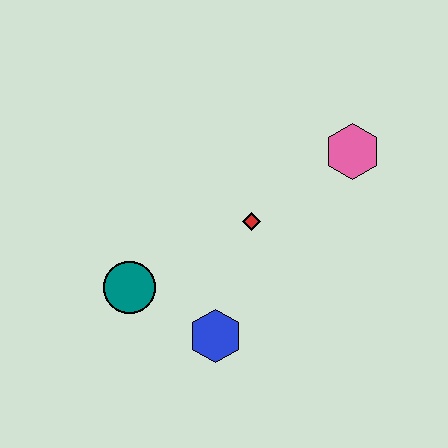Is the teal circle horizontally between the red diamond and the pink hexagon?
No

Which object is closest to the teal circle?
The blue hexagon is closest to the teal circle.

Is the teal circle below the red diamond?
Yes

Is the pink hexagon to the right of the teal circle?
Yes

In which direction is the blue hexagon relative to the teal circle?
The blue hexagon is to the right of the teal circle.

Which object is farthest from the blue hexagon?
The pink hexagon is farthest from the blue hexagon.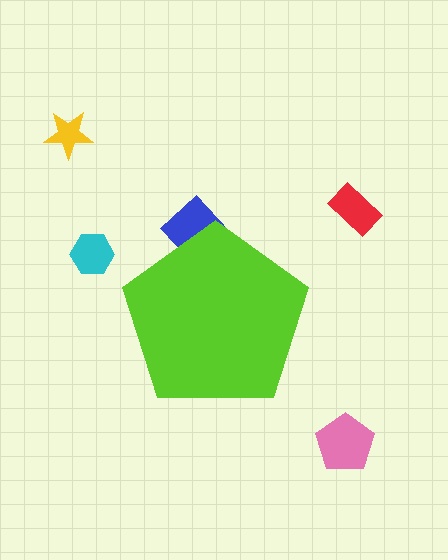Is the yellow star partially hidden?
No, the yellow star is fully visible.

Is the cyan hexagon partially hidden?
No, the cyan hexagon is fully visible.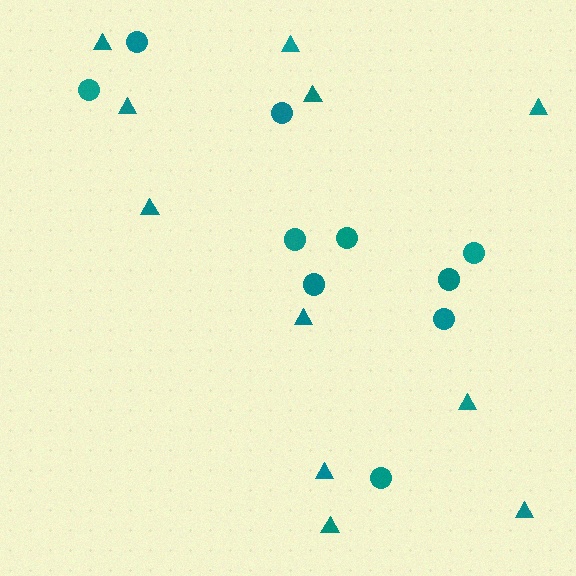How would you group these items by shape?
There are 2 groups: one group of triangles (11) and one group of circles (10).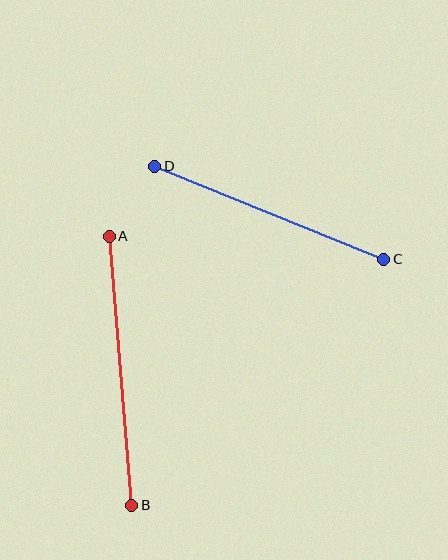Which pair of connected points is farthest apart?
Points A and B are farthest apart.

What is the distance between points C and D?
The distance is approximately 247 pixels.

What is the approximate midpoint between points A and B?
The midpoint is at approximately (121, 371) pixels.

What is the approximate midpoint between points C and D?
The midpoint is at approximately (269, 213) pixels.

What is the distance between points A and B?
The distance is approximately 270 pixels.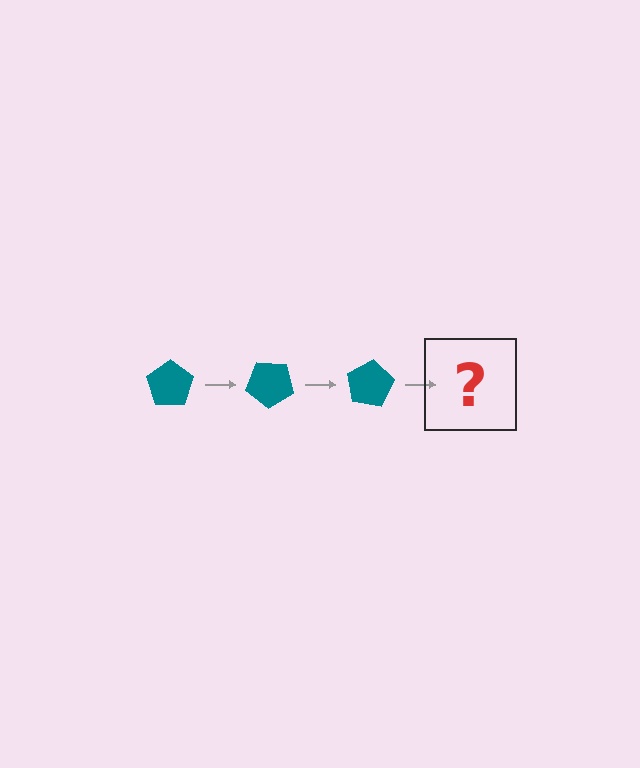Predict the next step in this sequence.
The next step is a teal pentagon rotated 120 degrees.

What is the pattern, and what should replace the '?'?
The pattern is that the pentagon rotates 40 degrees each step. The '?' should be a teal pentagon rotated 120 degrees.